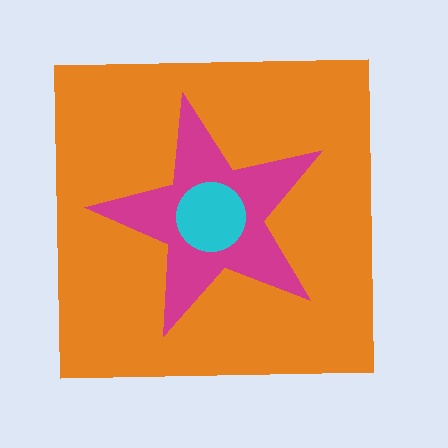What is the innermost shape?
The cyan circle.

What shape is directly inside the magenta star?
The cyan circle.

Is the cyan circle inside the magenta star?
Yes.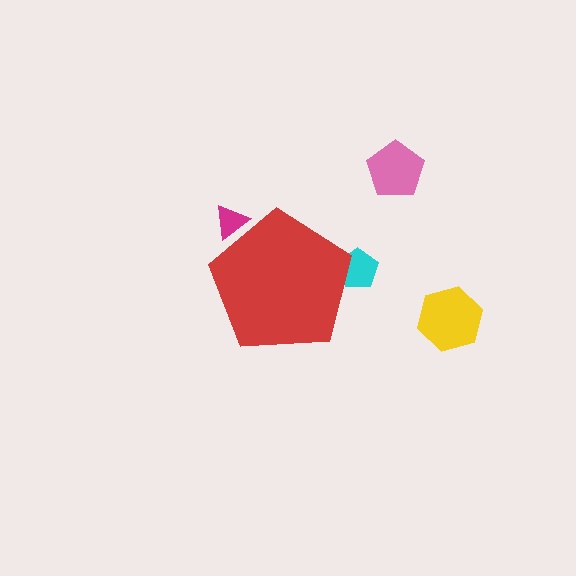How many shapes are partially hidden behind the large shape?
2 shapes are partially hidden.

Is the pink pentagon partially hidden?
No, the pink pentagon is fully visible.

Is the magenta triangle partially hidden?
Yes, the magenta triangle is partially hidden behind the red pentagon.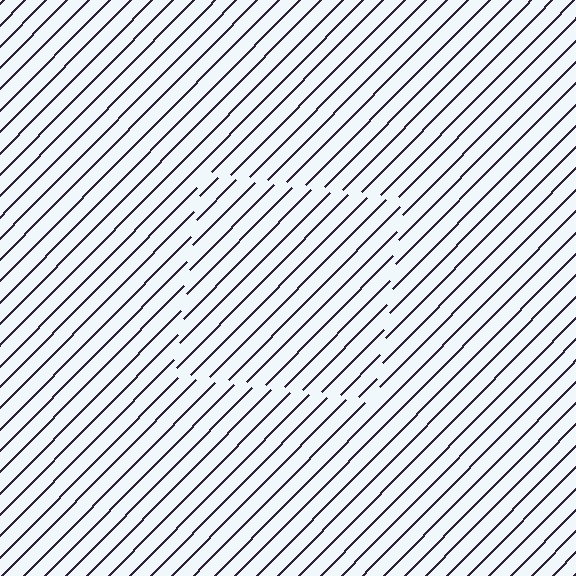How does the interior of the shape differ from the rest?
The interior of the shape contains the same grating, shifted by half a period — the contour is defined by the phase discontinuity where line-ends from the inner and outer gratings abut.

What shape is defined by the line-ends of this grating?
An illusory square. The interior of the shape contains the same grating, shifted by half a period — the contour is defined by the phase discontinuity where line-ends from the inner and outer gratings abut.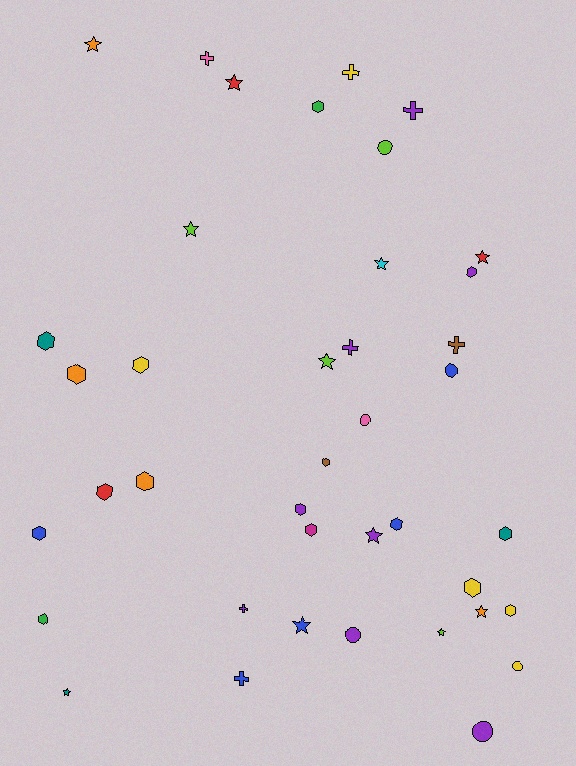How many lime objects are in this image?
There are 4 lime objects.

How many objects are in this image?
There are 40 objects.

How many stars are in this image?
There are 11 stars.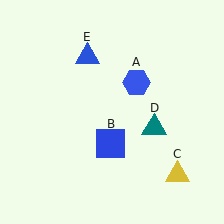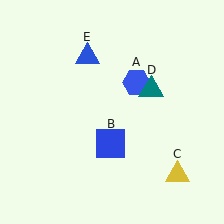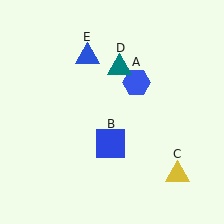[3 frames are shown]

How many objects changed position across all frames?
1 object changed position: teal triangle (object D).